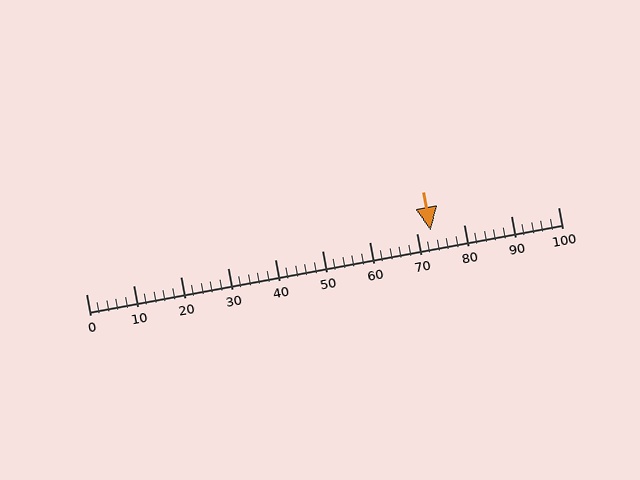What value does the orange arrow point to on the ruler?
The orange arrow points to approximately 73.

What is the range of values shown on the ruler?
The ruler shows values from 0 to 100.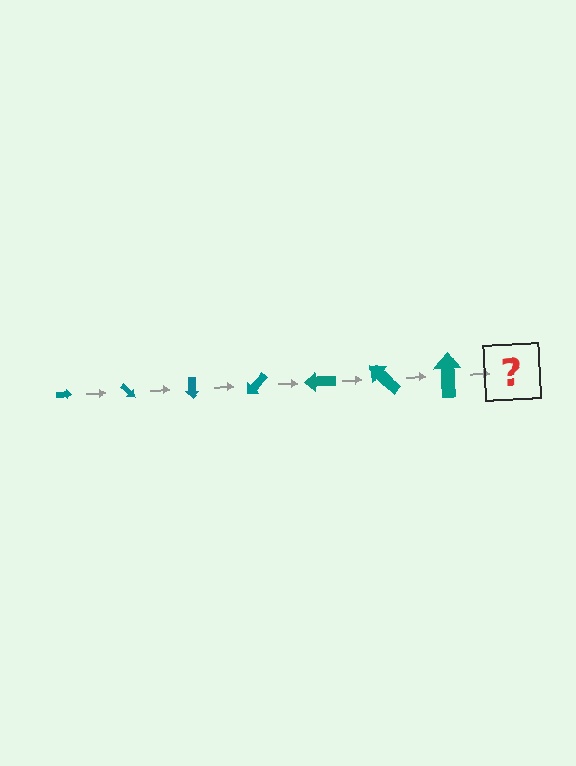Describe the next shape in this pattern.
It should be an arrow, larger than the previous one and rotated 315 degrees from the start.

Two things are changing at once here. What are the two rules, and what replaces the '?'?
The two rules are that the arrow grows larger each step and it rotates 45 degrees each step. The '?' should be an arrow, larger than the previous one and rotated 315 degrees from the start.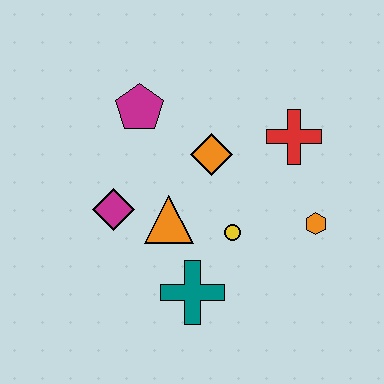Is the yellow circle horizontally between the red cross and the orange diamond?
Yes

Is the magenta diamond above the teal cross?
Yes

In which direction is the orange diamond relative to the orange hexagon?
The orange diamond is to the left of the orange hexagon.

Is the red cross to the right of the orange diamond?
Yes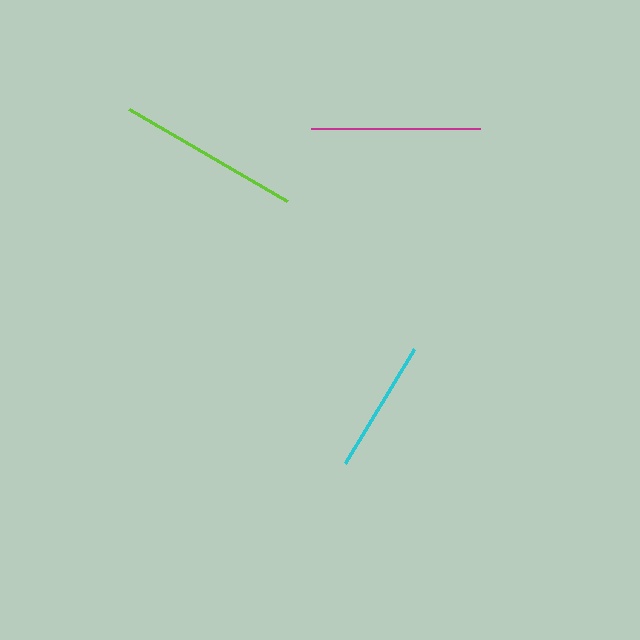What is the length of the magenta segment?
The magenta segment is approximately 169 pixels long.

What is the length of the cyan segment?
The cyan segment is approximately 133 pixels long.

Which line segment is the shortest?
The cyan line is the shortest at approximately 133 pixels.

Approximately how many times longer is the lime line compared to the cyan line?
The lime line is approximately 1.4 times the length of the cyan line.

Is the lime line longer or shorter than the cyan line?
The lime line is longer than the cyan line.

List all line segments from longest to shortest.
From longest to shortest: lime, magenta, cyan.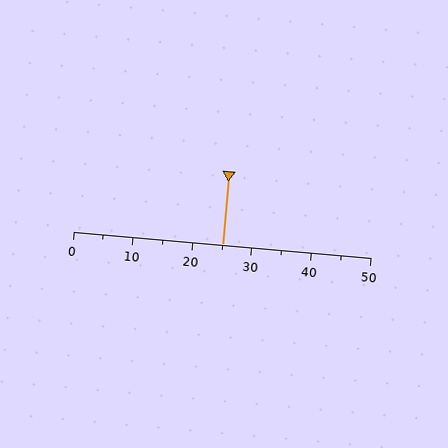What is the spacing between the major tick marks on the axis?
The major ticks are spaced 10 apart.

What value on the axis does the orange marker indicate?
The marker indicates approximately 25.